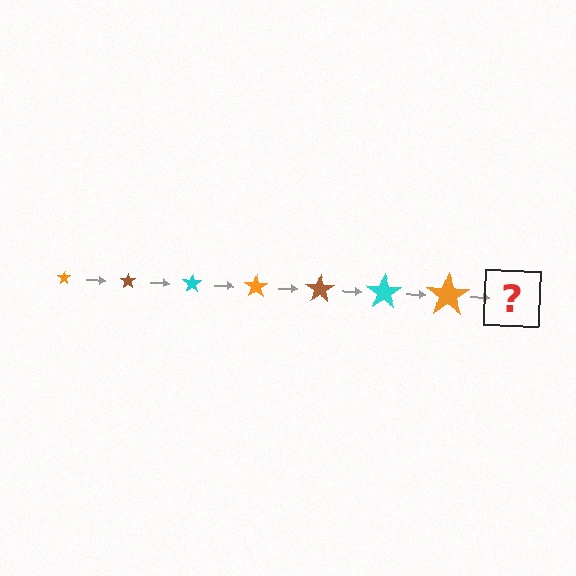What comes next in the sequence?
The next element should be a brown star, larger than the previous one.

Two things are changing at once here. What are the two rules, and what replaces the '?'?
The two rules are that the star grows larger each step and the color cycles through orange, brown, and cyan. The '?' should be a brown star, larger than the previous one.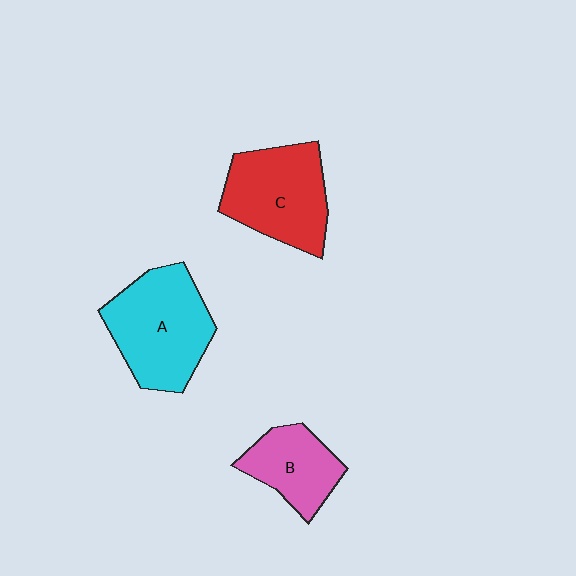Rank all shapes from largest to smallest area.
From largest to smallest: A (cyan), C (red), B (pink).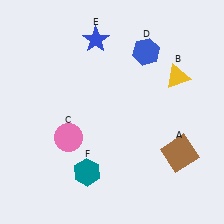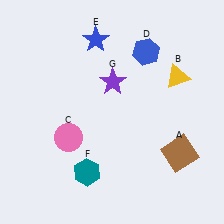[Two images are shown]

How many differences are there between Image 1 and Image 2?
There is 1 difference between the two images.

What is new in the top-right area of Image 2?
A purple star (G) was added in the top-right area of Image 2.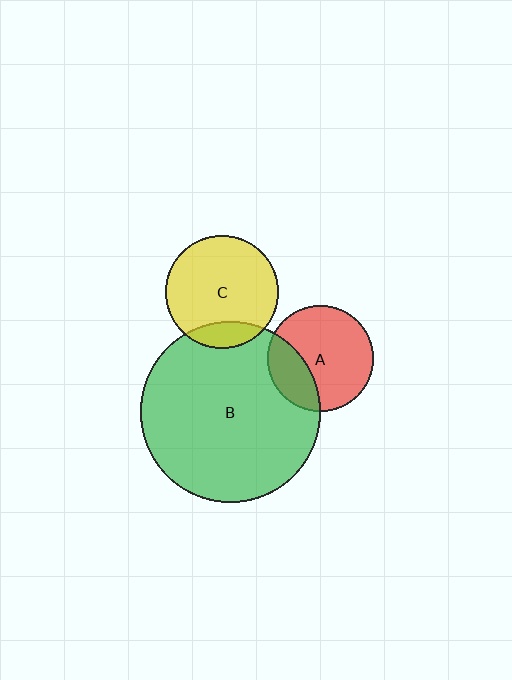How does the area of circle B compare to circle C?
Approximately 2.5 times.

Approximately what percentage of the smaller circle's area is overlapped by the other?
Approximately 30%.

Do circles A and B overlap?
Yes.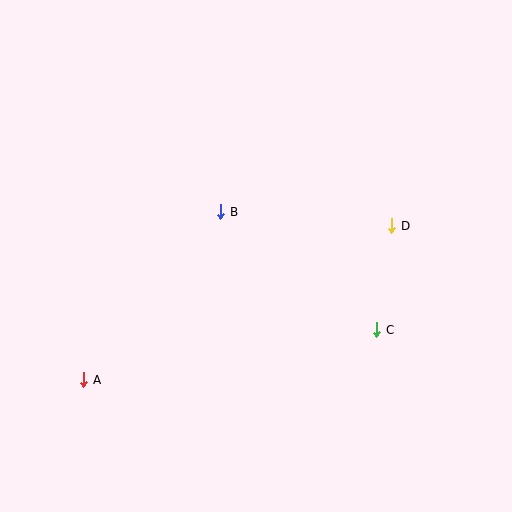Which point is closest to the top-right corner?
Point D is closest to the top-right corner.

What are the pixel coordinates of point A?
Point A is at (84, 380).